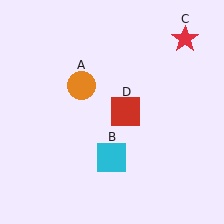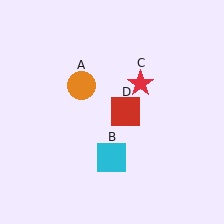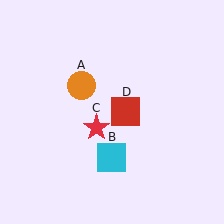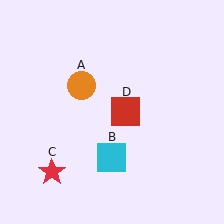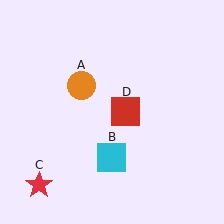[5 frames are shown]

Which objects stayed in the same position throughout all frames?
Orange circle (object A) and cyan square (object B) and red square (object D) remained stationary.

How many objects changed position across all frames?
1 object changed position: red star (object C).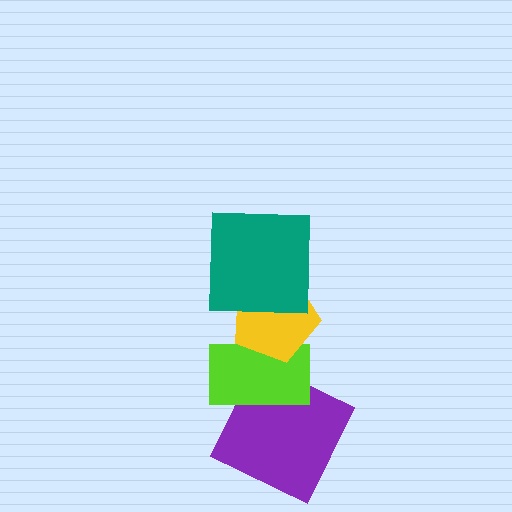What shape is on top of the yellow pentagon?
The teal square is on top of the yellow pentagon.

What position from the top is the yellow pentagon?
The yellow pentagon is 2nd from the top.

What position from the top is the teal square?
The teal square is 1st from the top.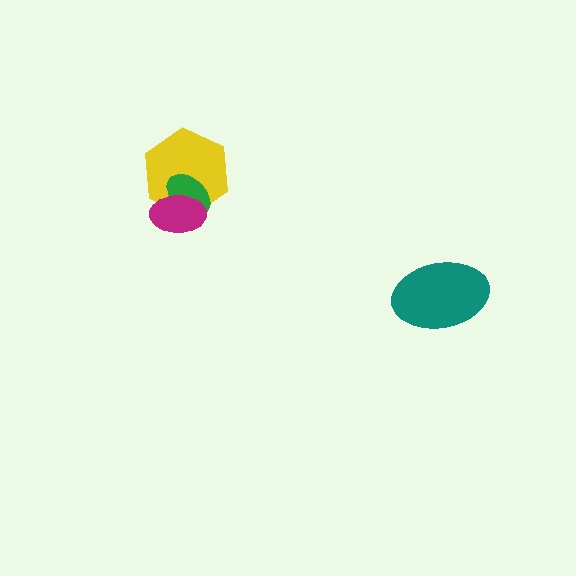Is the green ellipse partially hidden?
Yes, it is partially covered by another shape.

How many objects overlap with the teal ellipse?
0 objects overlap with the teal ellipse.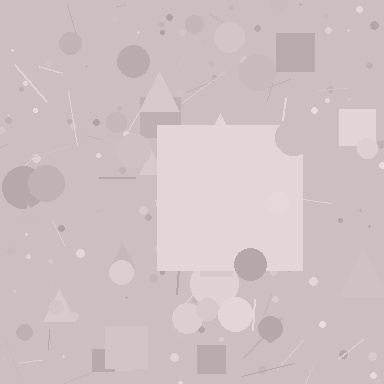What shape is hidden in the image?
A square is hidden in the image.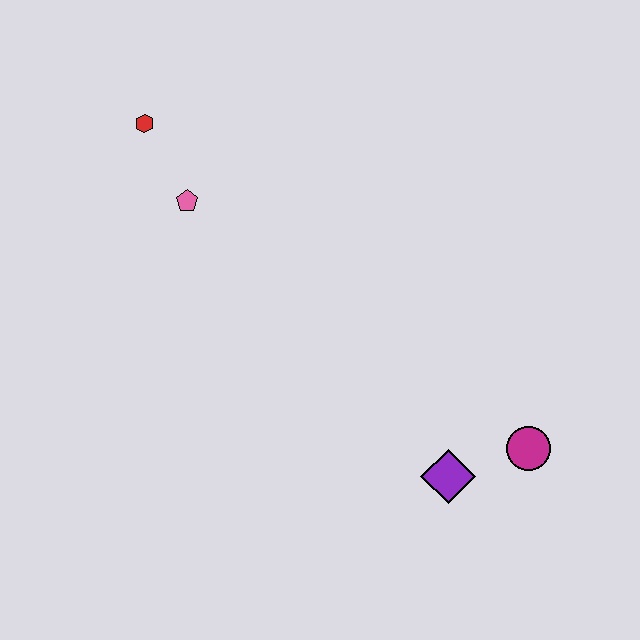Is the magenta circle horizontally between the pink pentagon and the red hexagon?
No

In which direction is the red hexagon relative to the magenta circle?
The red hexagon is to the left of the magenta circle.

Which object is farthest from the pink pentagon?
The magenta circle is farthest from the pink pentagon.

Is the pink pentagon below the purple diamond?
No